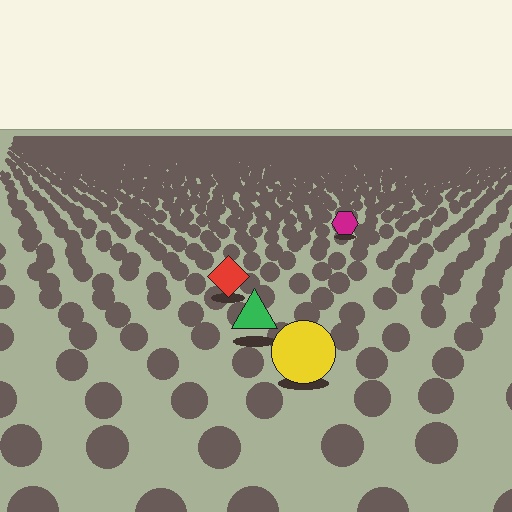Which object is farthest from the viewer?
The magenta hexagon is farthest from the viewer. It appears smaller and the ground texture around it is denser.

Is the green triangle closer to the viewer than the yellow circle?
No. The yellow circle is closer — you can tell from the texture gradient: the ground texture is coarser near it.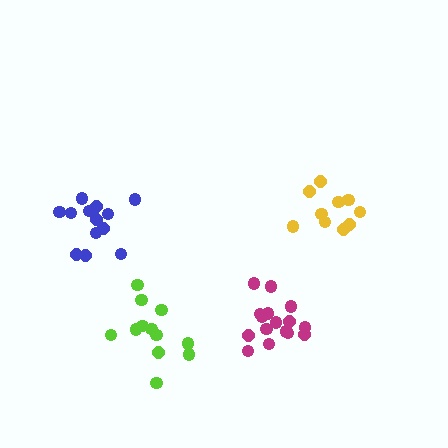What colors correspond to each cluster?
The clusters are colored: magenta, lime, blue, yellow.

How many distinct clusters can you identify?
There are 4 distinct clusters.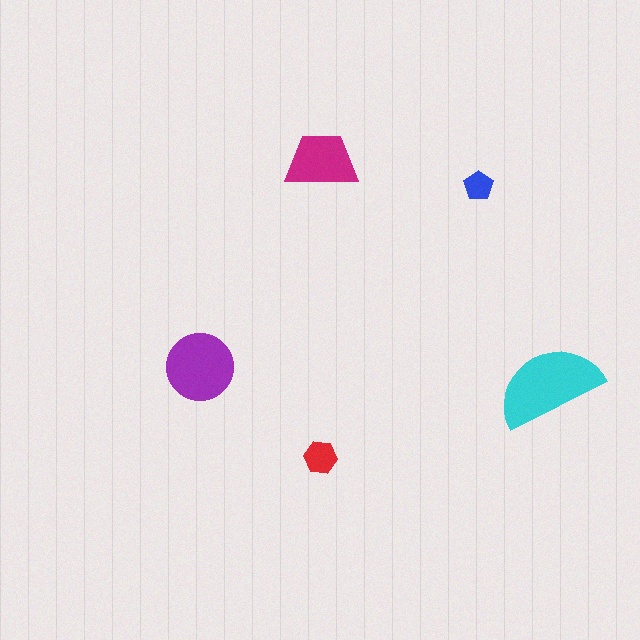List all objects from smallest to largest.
The blue pentagon, the red hexagon, the magenta trapezoid, the purple circle, the cyan semicircle.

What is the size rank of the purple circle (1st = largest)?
2nd.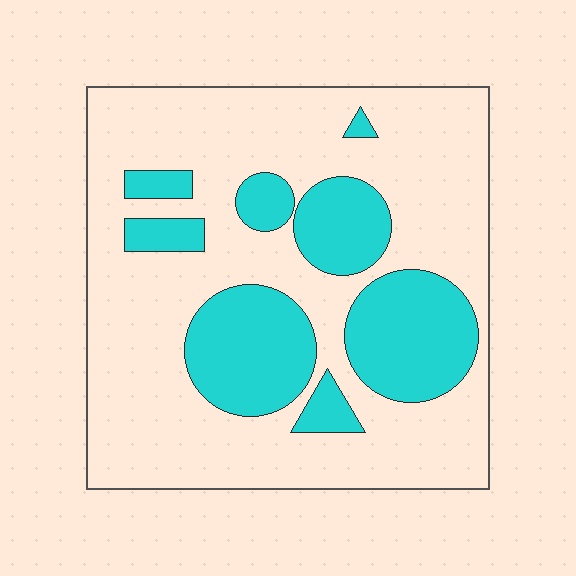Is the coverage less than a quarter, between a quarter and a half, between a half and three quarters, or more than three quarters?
Between a quarter and a half.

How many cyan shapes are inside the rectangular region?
8.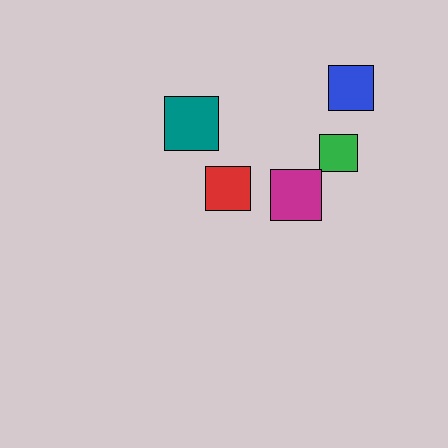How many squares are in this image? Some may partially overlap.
There are 5 squares.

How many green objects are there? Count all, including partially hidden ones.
There is 1 green object.